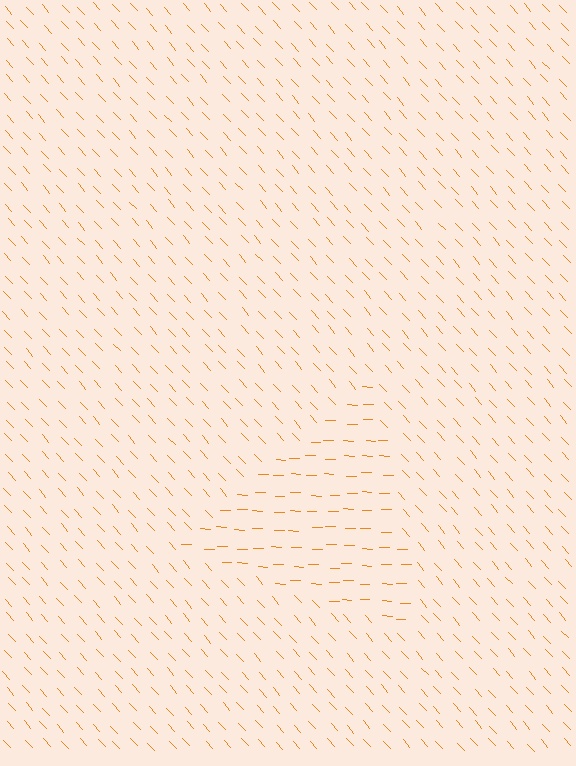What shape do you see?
I see a triangle.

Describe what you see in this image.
The image is filled with small orange line segments. A triangle region in the image has lines oriented differently from the surrounding lines, creating a visible texture boundary.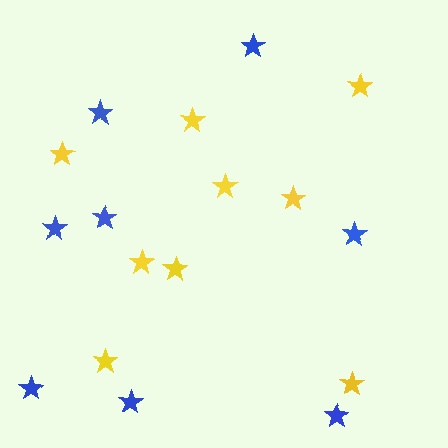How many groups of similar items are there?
There are 2 groups: one group of yellow stars (9) and one group of blue stars (8).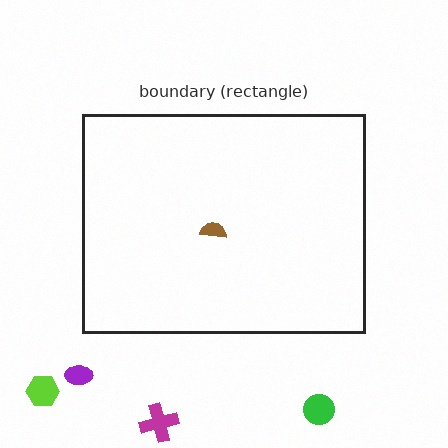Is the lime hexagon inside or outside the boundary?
Outside.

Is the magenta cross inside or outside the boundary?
Outside.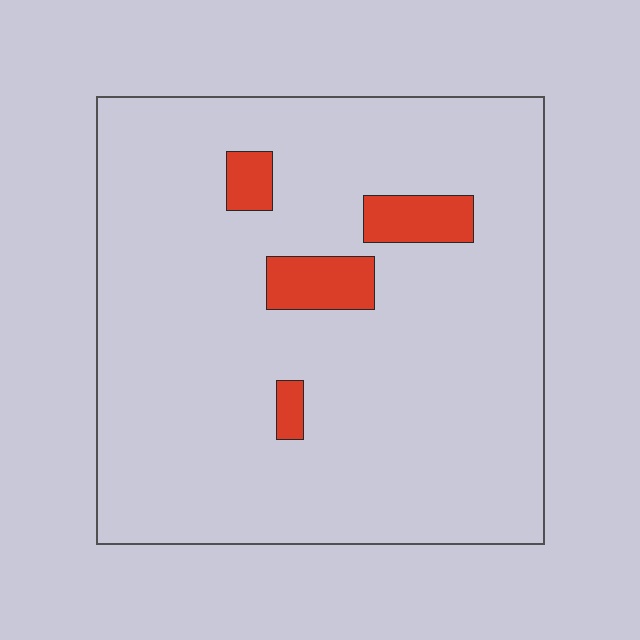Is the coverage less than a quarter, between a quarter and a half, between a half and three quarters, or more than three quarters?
Less than a quarter.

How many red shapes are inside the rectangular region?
4.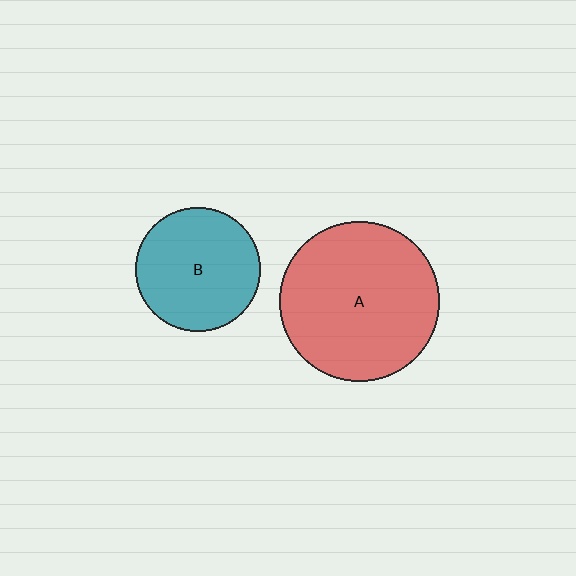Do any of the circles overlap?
No, none of the circles overlap.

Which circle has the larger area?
Circle A (red).